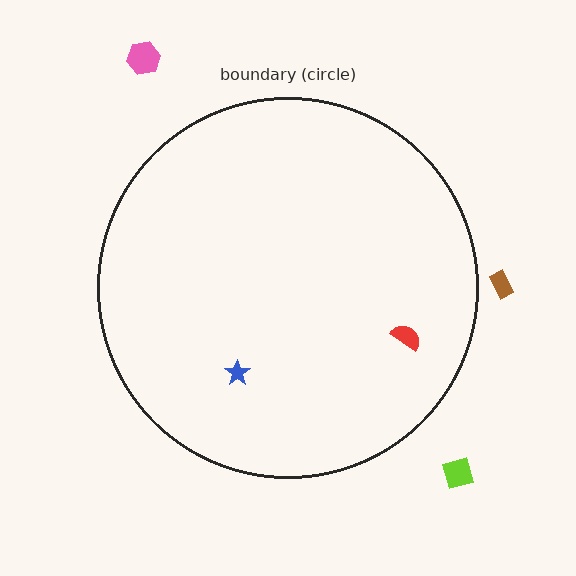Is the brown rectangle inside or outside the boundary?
Outside.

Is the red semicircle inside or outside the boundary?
Inside.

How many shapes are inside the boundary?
2 inside, 3 outside.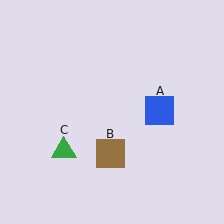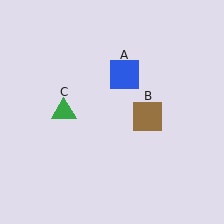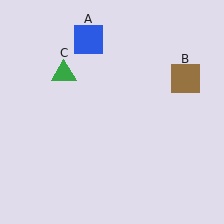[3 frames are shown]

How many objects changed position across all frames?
3 objects changed position: blue square (object A), brown square (object B), green triangle (object C).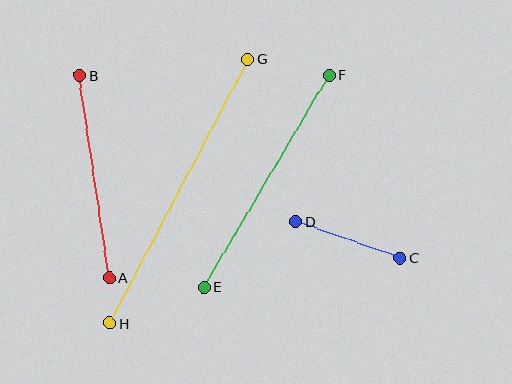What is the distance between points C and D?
The distance is approximately 110 pixels.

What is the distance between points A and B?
The distance is approximately 204 pixels.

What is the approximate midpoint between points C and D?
The midpoint is at approximately (348, 240) pixels.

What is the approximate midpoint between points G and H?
The midpoint is at approximately (179, 191) pixels.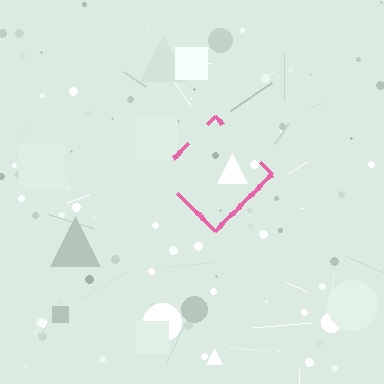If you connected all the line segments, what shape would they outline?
They would outline a diamond.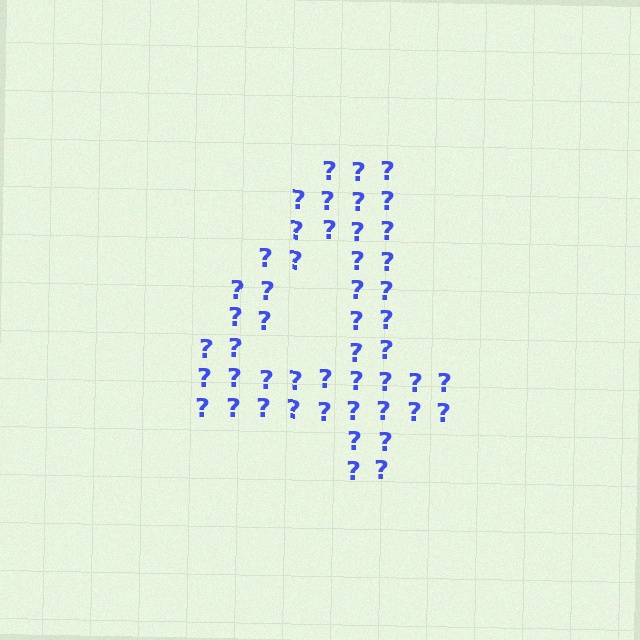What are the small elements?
The small elements are question marks.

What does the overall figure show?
The overall figure shows the digit 4.